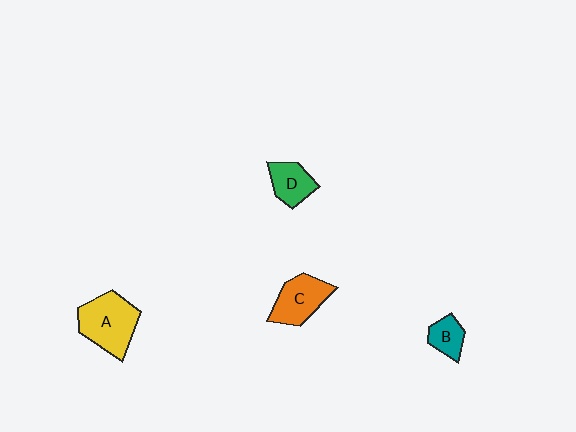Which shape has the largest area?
Shape A (yellow).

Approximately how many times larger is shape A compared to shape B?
Approximately 2.4 times.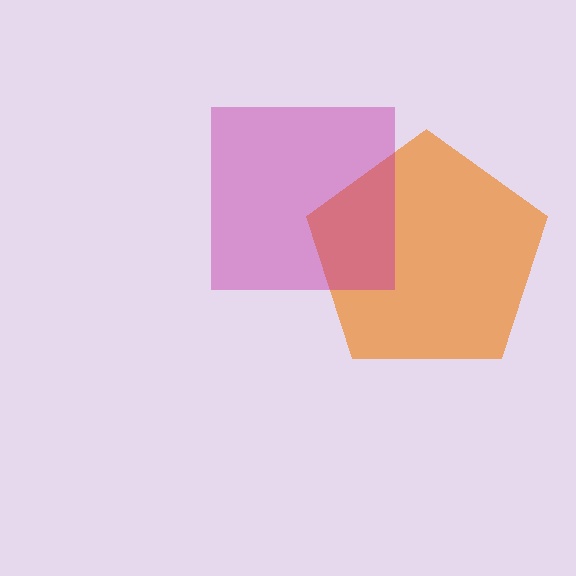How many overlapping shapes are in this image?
There are 2 overlapping shapes in the image.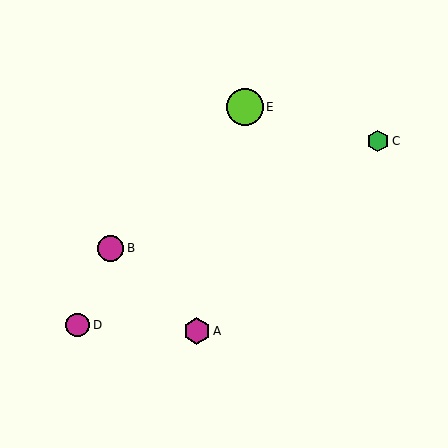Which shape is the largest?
The lime circle (labeled E) is the largest.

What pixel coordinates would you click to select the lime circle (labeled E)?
Click at (245, 107) to select the lime circle E.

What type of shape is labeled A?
Shape A is a magenta hexagon.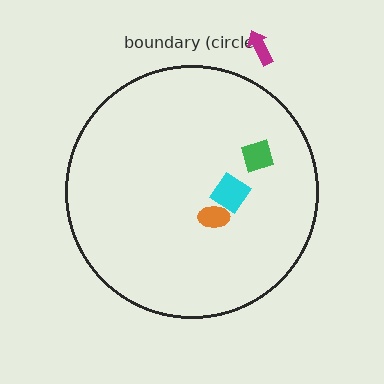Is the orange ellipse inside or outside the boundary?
Inside.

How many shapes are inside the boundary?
3 inside, 1 outside.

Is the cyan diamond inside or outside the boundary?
Inside.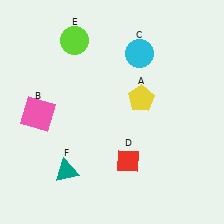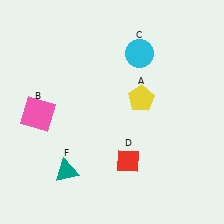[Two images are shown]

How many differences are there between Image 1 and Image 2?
There is 1 difference between the two images.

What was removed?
The lime circle (E) was removed in Image 2.